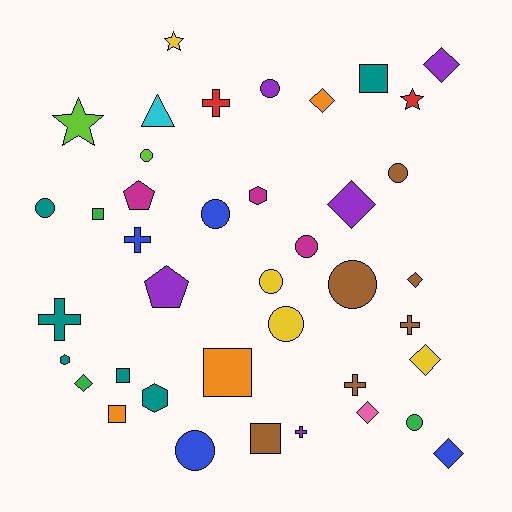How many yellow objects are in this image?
There are 4 yellow objects.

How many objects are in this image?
There are 40 objects.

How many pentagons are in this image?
There are 2 pentagons.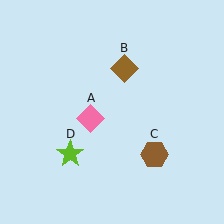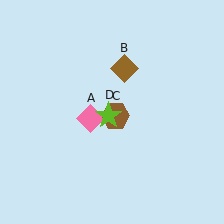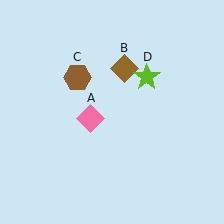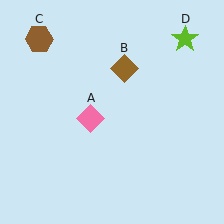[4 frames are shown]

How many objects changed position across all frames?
2 objects changed position: brown hexagon (object C), lime star (object D).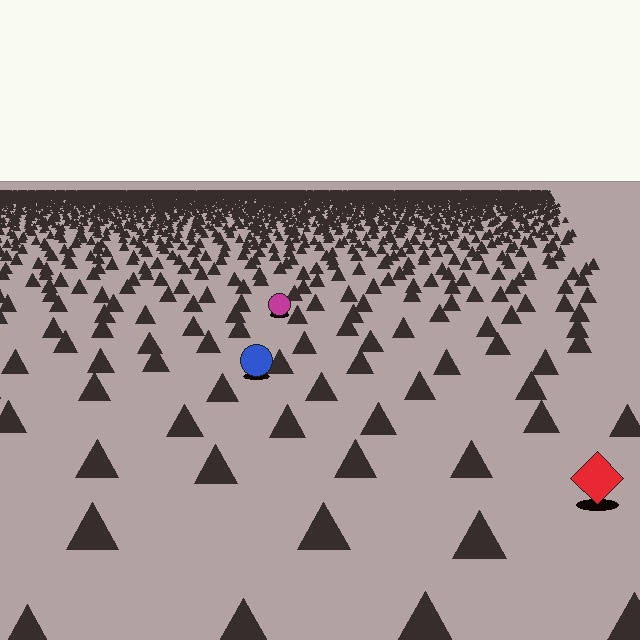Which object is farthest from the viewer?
The magenta circle is farthest from the viewer. It appears smaller and the ground texture around it is denser.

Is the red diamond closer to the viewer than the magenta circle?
Yes. The red diamond is closer — you can tell from the texture gradient: the ground texture is coarser near it.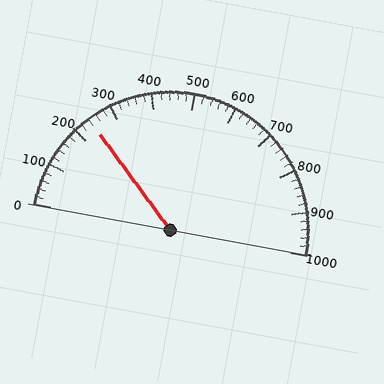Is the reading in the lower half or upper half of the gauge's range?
The reading is in the lower half of the range (0 to 1000).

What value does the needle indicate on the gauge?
The needle indicates approximately 240.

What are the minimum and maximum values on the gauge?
The gauge ranges from 0 to 1000.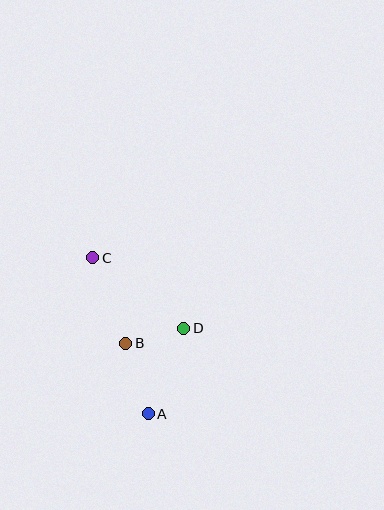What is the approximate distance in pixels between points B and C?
The distance between B and C is approximately 92 pixels.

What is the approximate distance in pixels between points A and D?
The distance between A and D is approximately 93 pixels.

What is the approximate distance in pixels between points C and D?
The distance between C and D is approximately 115 pixels.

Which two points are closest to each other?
Points B and D are closest to each other.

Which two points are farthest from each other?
Points A and C are farthest from each other.